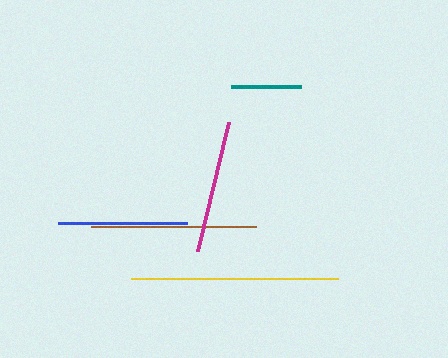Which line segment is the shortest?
The teal line is the shortest at approximately 69 pixels.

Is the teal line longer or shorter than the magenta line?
The magenta line is longer than the teal line.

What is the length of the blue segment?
The blue segment is approximately 129 pixels long.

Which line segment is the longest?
The yellow line is the longest at approximately 206 pixels.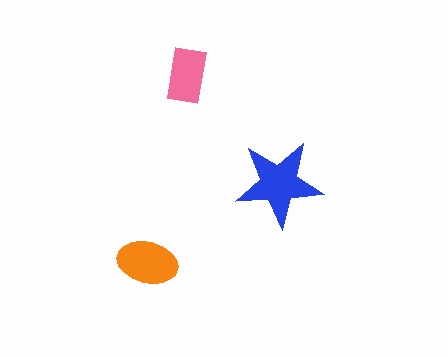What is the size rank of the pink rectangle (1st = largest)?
3rd.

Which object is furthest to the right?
The blue star is rightmost.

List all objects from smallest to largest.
The pink rectangle, the orange ellipse, the blue star.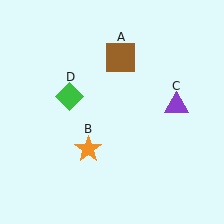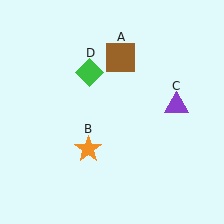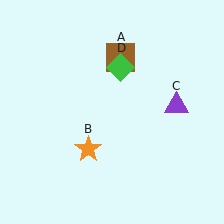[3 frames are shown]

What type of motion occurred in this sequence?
The green diamond (object D) rotated clockwise around the center of the scene.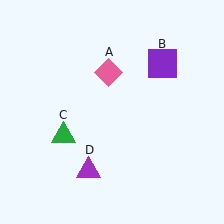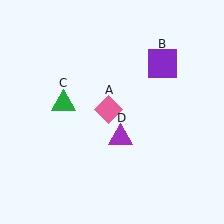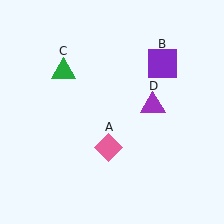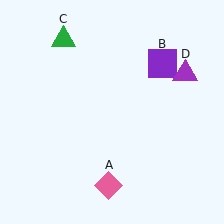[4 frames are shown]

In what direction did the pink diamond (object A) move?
The pink diamond (object A) moved down.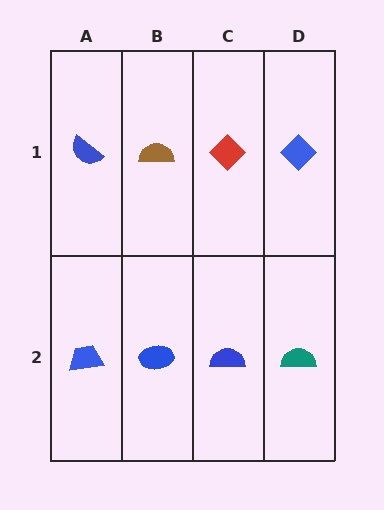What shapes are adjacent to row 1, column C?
A blue semicircle (row 2, column C), a brown semicircle (row 1, column B), a blue diamond (row 1, column D).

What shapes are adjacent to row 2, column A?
A blue semicircle (row 1, column A), a blue ellipse (row 2, column B).